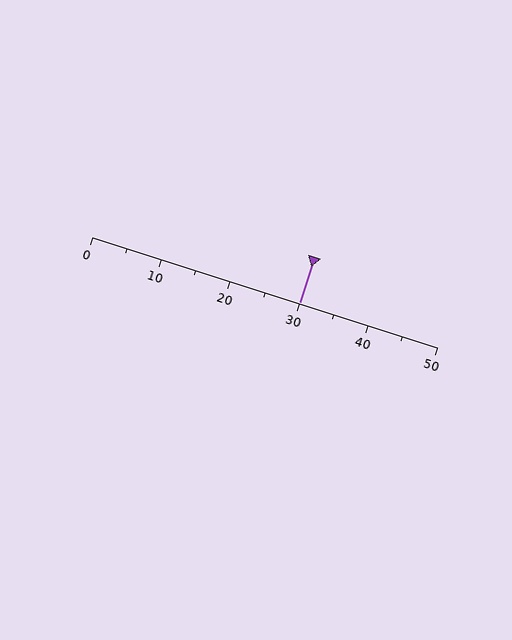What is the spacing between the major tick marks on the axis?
The major ticks are spaced 10 apart.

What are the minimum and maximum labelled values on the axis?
The axis runs from 0 to 50.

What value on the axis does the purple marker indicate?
The marker indicates approximately 30.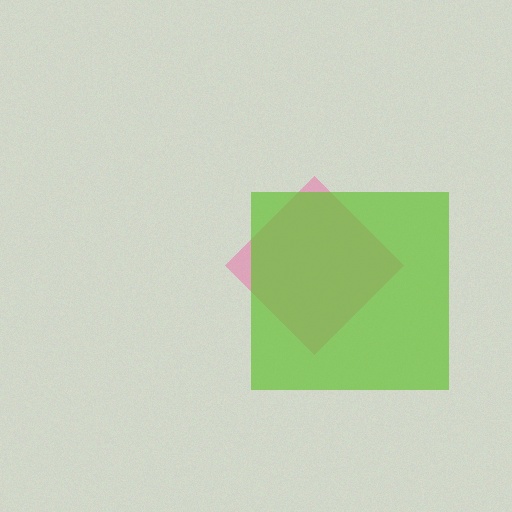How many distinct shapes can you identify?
There are 2 distinct shapes: a pink diamond, a lime square.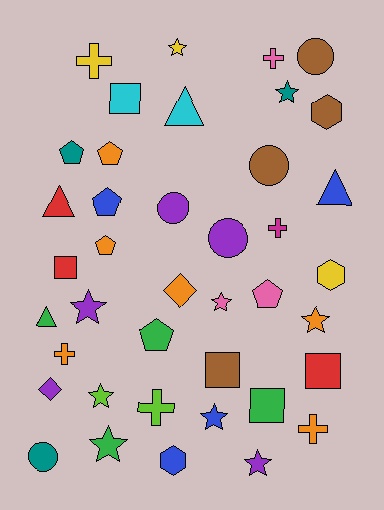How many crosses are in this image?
There are 6 crosses.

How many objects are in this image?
There are 40 objects.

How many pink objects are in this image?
There are 3 pink objects.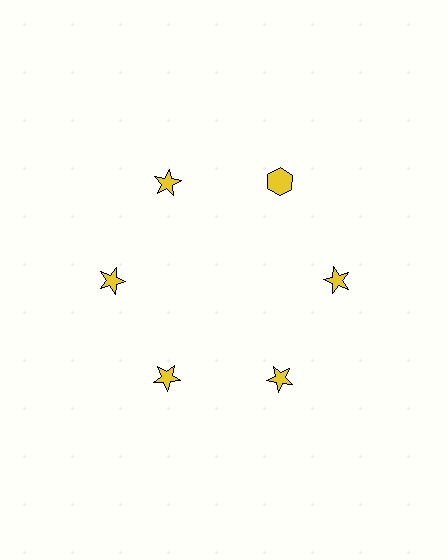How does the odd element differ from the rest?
It has a different shape: hexagon instead of star.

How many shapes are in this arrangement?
There are 6 shapes arranged in a ring pattern.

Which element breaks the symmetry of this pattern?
The yellow hexagon at roughly the 1 o'clock position breaks the symmetry. All other shapes are yellow stars.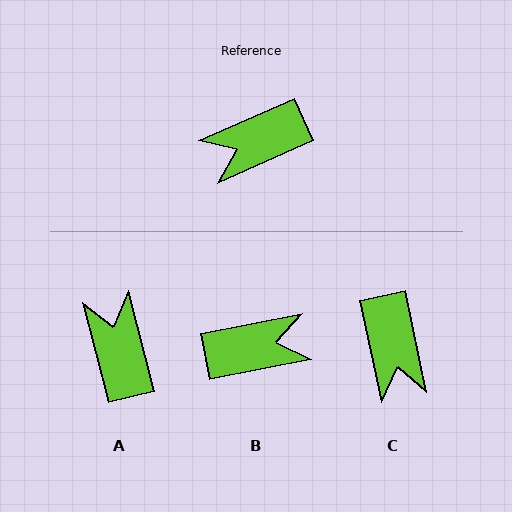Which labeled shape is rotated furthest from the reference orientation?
B, about 167 degrees away.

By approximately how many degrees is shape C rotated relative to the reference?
Approximately 78 degrees counter-clockwise.